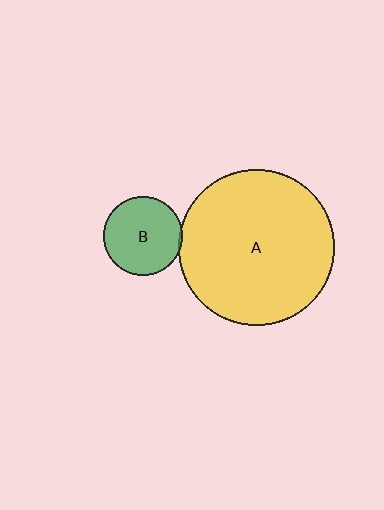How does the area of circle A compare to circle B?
Approximately 3.8 times.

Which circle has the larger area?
Circle A (yellow).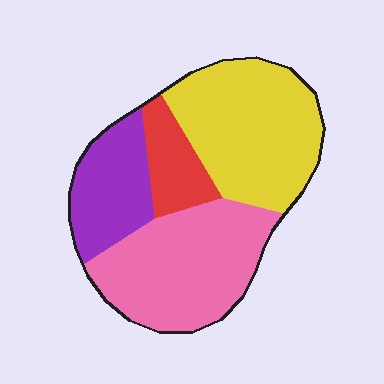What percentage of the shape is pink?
Pink takes up about one third (1/3) of the shape.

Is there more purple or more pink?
Pink.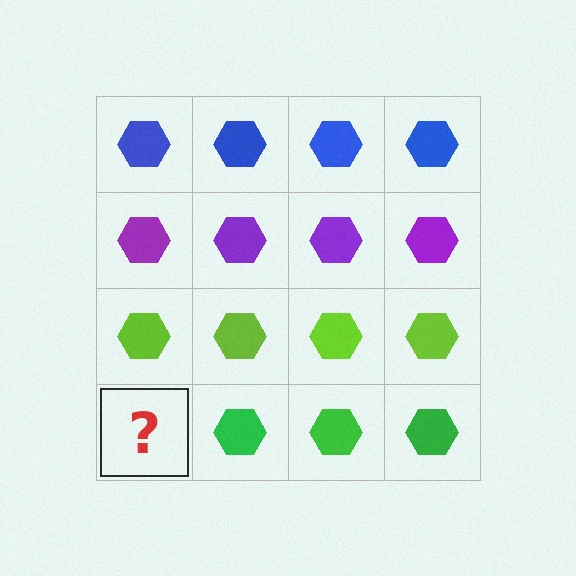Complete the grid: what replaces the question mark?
The question mark should be replaced with a green hexagon.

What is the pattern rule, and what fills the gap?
The rule is that each row has a consistent color. The gap should be filled with a green hexagon.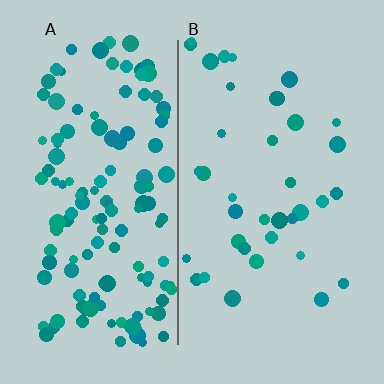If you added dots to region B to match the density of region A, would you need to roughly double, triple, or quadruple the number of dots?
Approximately quadruple.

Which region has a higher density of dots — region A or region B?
A (the left).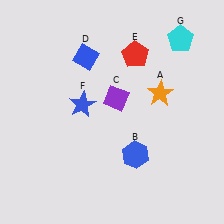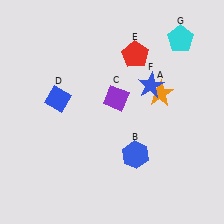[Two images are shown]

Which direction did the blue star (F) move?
The blue star (F) moved right.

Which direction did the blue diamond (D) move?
The blue diamond (D) moved down.